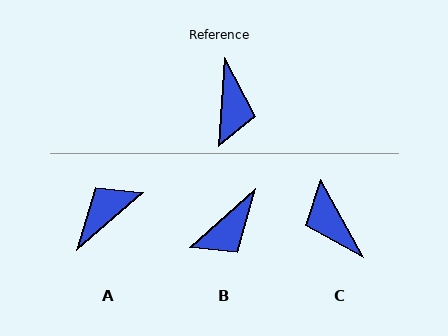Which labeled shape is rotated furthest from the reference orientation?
C, about 147 degrees away.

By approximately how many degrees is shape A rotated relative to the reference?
Approximately 136 degrees counter-clockwise.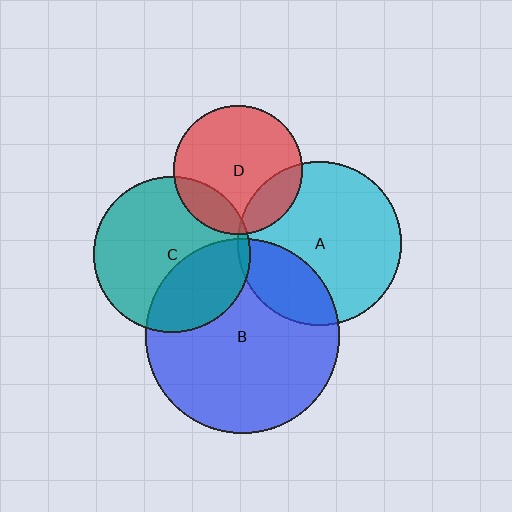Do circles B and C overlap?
Yes.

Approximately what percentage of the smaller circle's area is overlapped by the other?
Approximately 35%.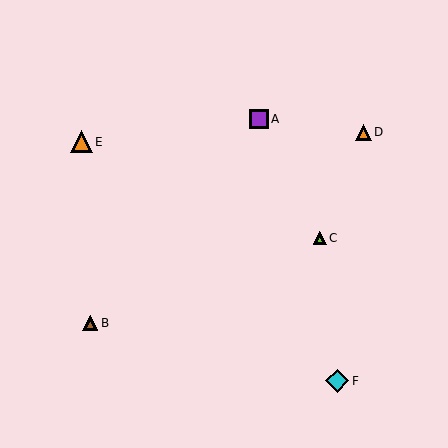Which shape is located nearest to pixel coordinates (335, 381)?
The cyan diamond (labeled F) at (337, 381) is nearest to that location.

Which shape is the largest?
The cyan diamond (labeled F) is the largest.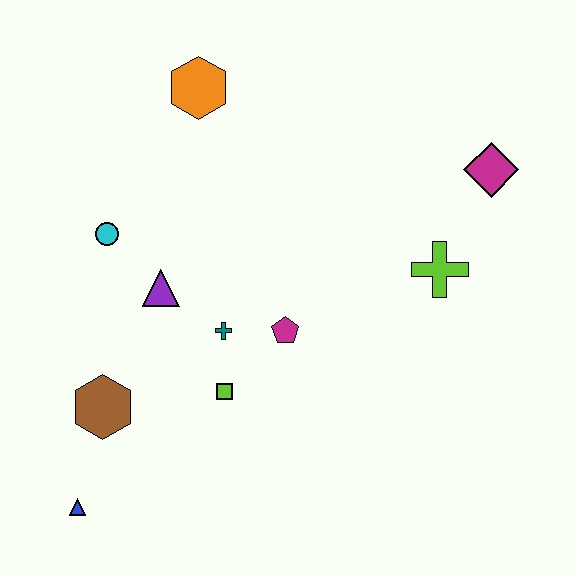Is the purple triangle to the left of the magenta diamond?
Yes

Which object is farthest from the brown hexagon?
The magenta diamond is farthest from the brown hexagon.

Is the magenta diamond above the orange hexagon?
No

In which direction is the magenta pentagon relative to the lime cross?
The magenta pentagon is to the left of the lime cross.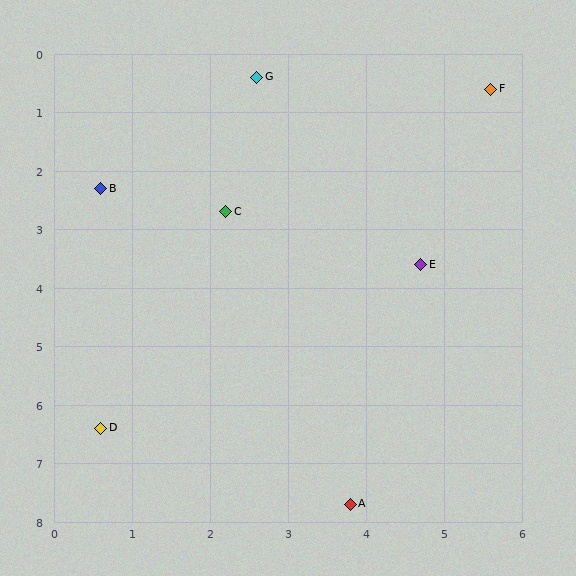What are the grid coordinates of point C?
Point C is at approximately (2.2, 2.7).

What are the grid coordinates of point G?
Point G is at approximately (2.6, 0.4).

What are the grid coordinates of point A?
Point A is at approximately (3.8, 7.7).